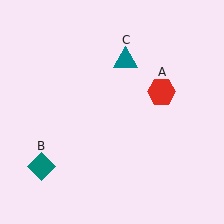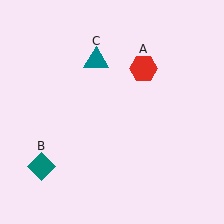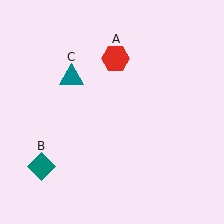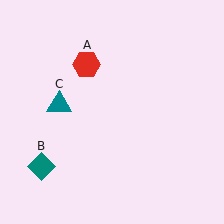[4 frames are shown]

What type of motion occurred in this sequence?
The red hexagon (object A), teal triangle (object C) rotated counterclockwise around the center of the scene.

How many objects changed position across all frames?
2 objects changed position: red hexagon (object A), teal triangle (object C).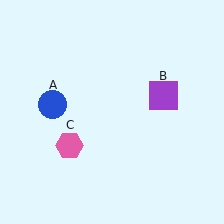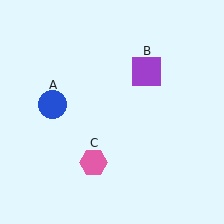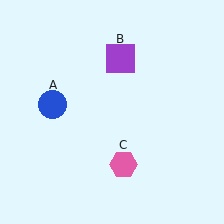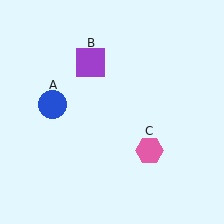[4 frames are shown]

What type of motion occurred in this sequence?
The purple square (object B), pink hexagon (object C) rotated counterclockwise around the center of the scene.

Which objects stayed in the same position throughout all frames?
Blue circle (object A) remained stationary.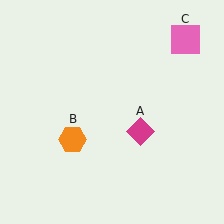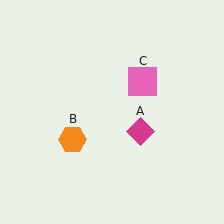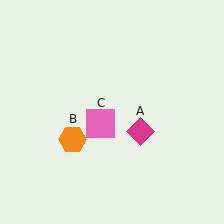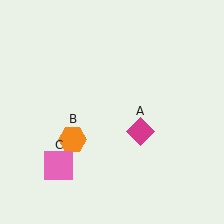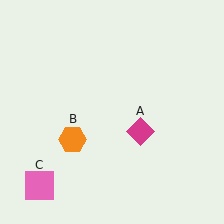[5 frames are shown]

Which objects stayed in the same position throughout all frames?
Magenta diamond (object A) and orange hexagon (object B) remained stationary.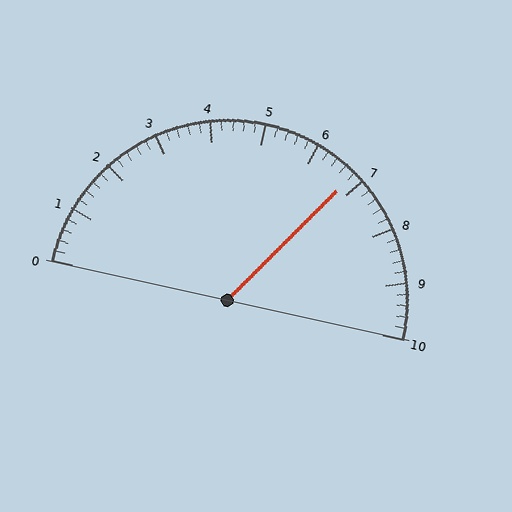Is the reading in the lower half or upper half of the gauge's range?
The reading is in the upper half of the range (0 to 10).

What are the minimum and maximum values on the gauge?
The gauge ranges from 0 to 10.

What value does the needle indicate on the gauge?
The needle indicates approximately 6.8.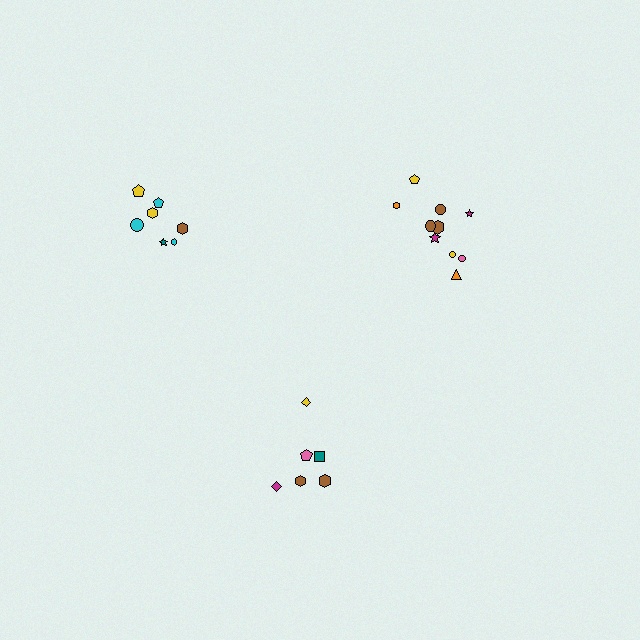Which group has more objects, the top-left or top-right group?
The top-right group.